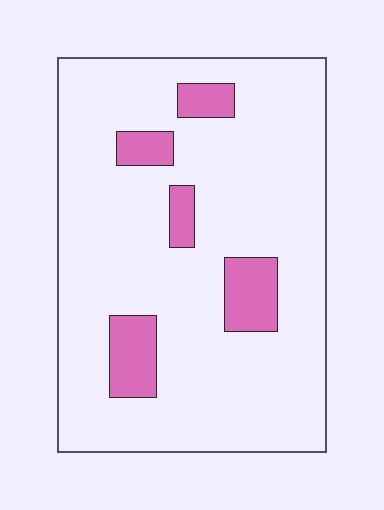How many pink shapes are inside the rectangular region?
5.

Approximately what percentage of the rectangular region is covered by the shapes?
Approximately 15%.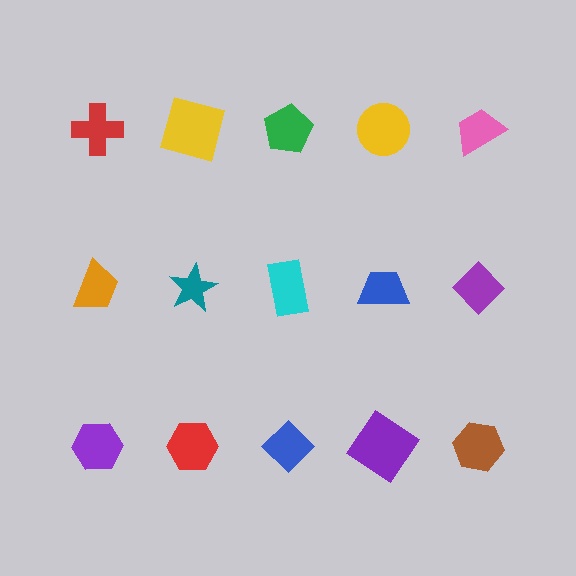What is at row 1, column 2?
A yellow square.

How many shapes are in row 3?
5 shapes.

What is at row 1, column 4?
A yellow circle.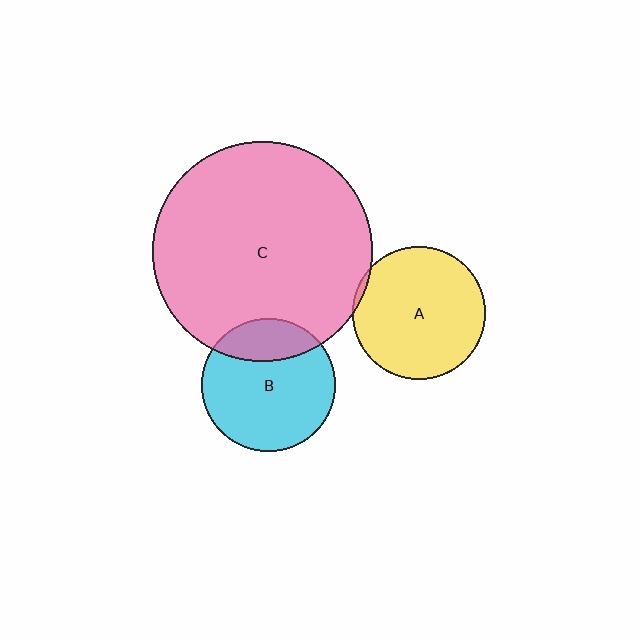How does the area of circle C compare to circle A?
Approximately 2.7 times.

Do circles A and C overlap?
Yes.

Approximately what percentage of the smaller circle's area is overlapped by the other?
Approximately 5%.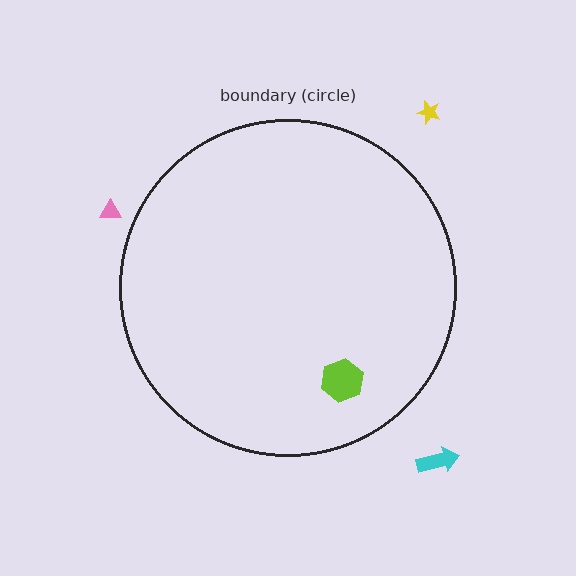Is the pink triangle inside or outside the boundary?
Outside.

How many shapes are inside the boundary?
1 inside, 3 outside.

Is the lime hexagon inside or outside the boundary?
Inside.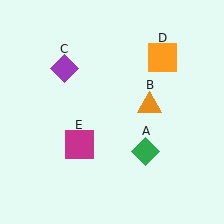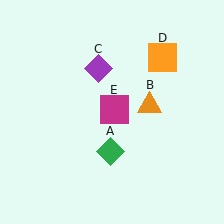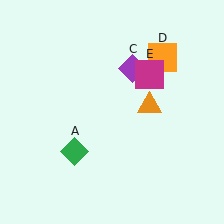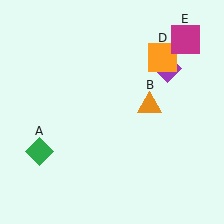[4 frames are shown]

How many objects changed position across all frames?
3 objects changed position: green diamond (object A), purple diamond (object C), magenta square (object E).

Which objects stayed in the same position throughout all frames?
Orange triangle (object B) and orange square (object D) remained stationary.